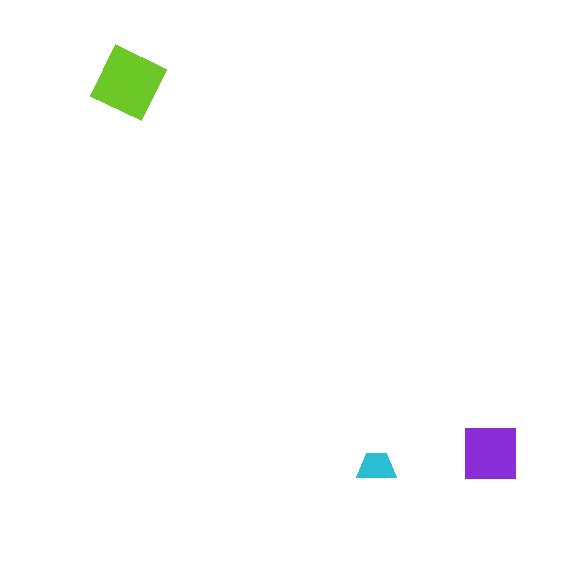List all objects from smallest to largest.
The cyan trapezoid, the purple square, the lime diamond.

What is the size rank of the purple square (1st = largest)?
2nd.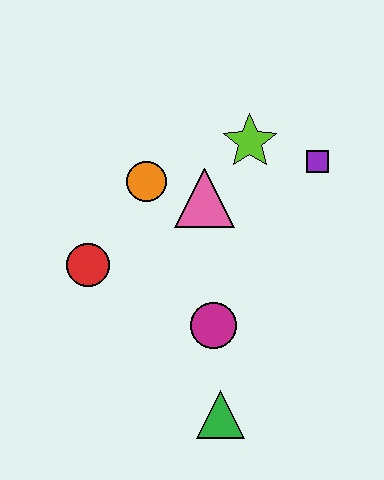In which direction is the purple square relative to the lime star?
The purple square is to the right of the lime star.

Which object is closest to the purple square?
The lime star is closest to the purple square.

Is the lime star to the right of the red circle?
Yes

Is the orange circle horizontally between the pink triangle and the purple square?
No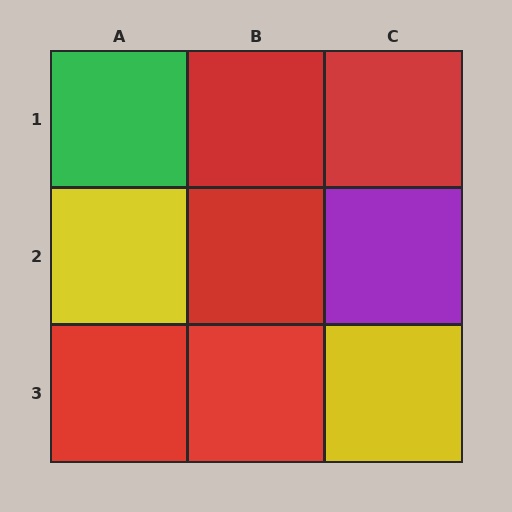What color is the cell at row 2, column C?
Purple.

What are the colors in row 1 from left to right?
Green, red, red.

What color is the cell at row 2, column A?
Yellow.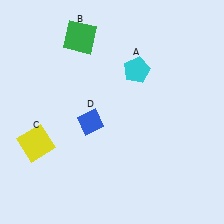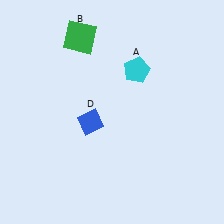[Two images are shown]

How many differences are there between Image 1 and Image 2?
There is 1 difference between the two images.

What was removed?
The yellow square (C) was removed in Image 2.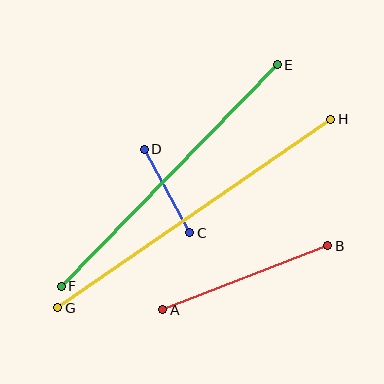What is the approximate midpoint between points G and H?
The midpoint is at approximately (194, 214) pixels.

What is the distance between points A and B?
The distance is approximately 177 pixels.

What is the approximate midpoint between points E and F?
The midpoint is at approximately (169, 176) pixels.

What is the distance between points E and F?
The distance is approximately 309 pixels.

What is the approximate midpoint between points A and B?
The midpoint is at approximately (245, 278) pixels.